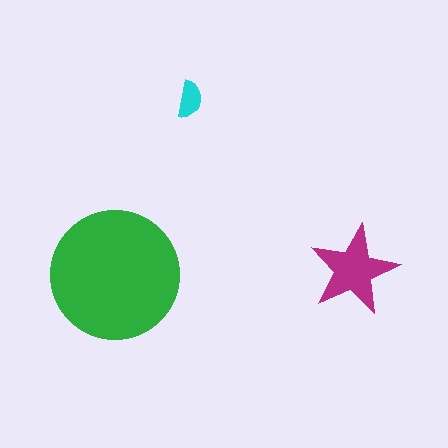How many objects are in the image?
There are 3 objects in the image.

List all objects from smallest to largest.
The cyan semicircle, the magenta star, the green circle.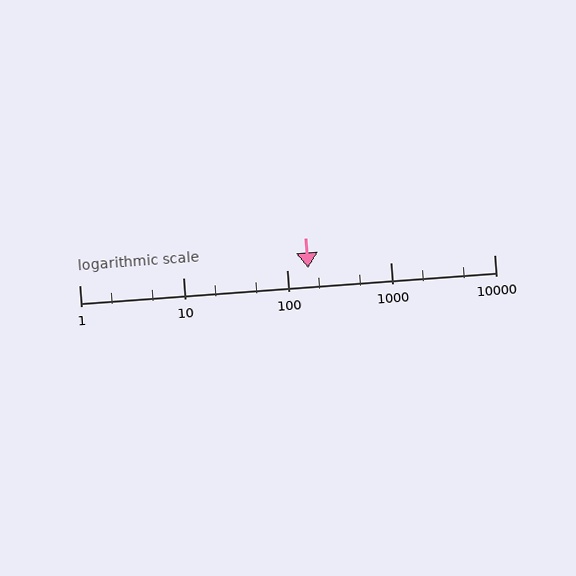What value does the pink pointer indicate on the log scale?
The pointer indicates approximately 160.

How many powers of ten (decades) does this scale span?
The scale spans 4 decades, from 1 to 10000.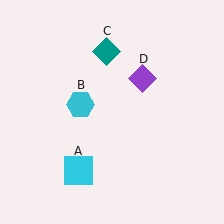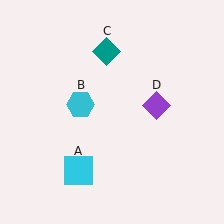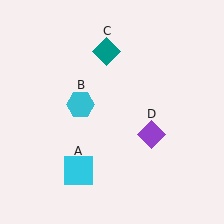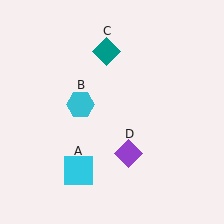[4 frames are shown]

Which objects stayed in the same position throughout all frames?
Cyan square (object A) and cyan hexagon (object B) and teal diamond (object C) remained stationary.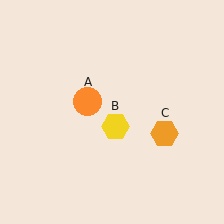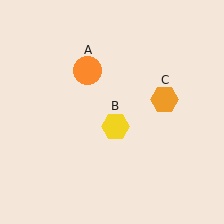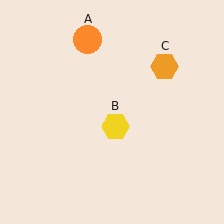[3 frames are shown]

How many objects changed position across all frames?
2 objects changed position: orange circle (object A), orange hexagon (object C).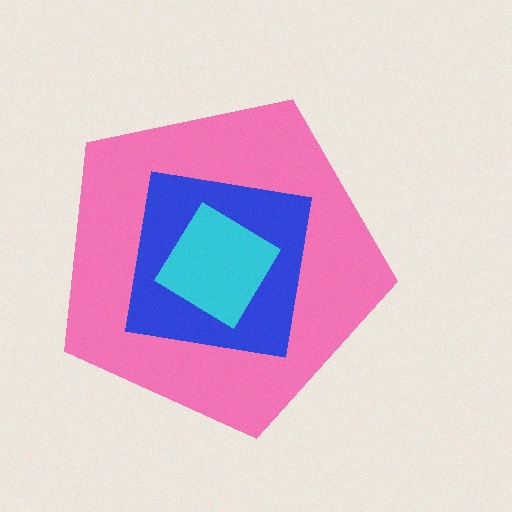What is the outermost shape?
The pink pentagon.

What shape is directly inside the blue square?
The cyan diamond.